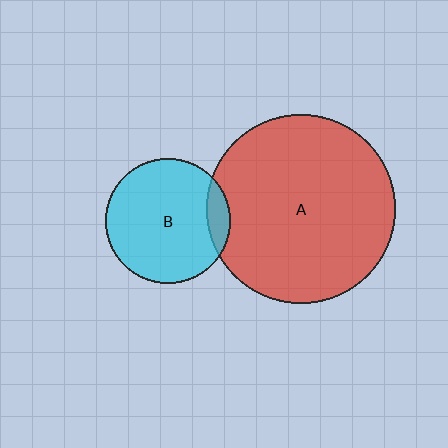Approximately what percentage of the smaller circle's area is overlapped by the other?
Approximately 10%.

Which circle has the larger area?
Circle A (red).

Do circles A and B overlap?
Yes.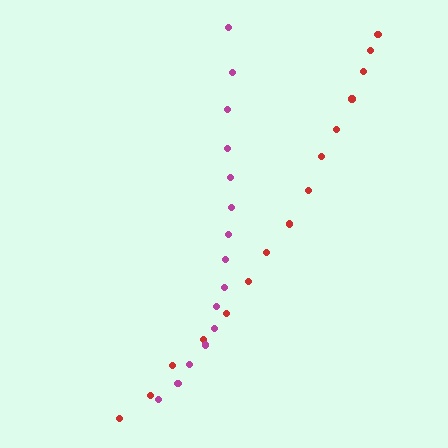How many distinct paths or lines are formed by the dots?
There are 2 distinct paths.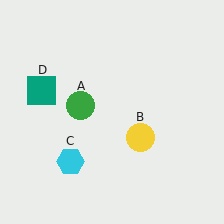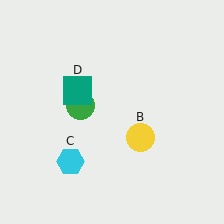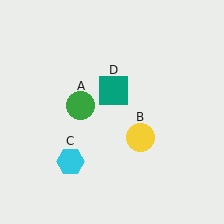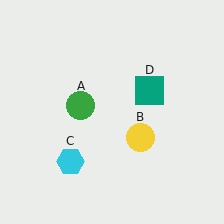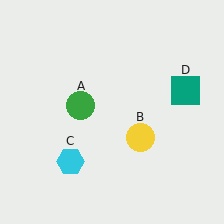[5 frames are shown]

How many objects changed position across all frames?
1 object changed position: teal square (object D).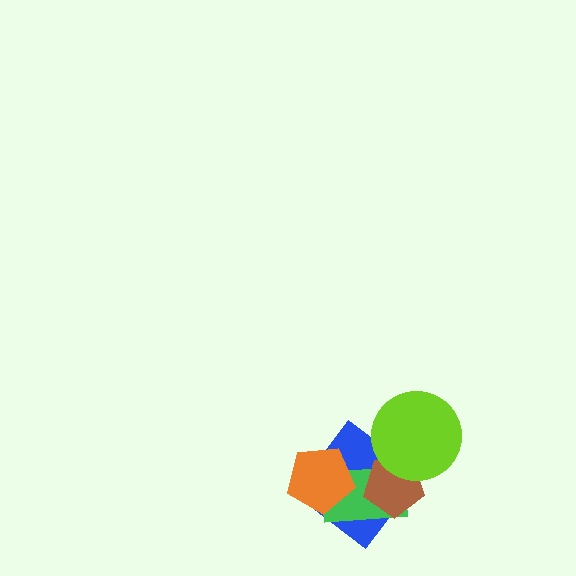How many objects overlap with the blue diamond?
4 objects overlap with the blue diamond.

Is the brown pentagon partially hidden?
Yes, it is partially covered by another shape.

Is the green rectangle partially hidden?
Yes, it is partially covered by another shape.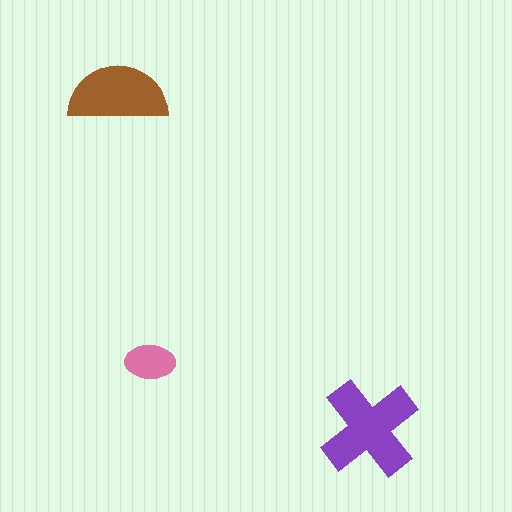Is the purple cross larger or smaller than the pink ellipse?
Larger.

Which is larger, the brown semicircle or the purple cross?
The purple cross.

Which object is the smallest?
The pink ellipse.